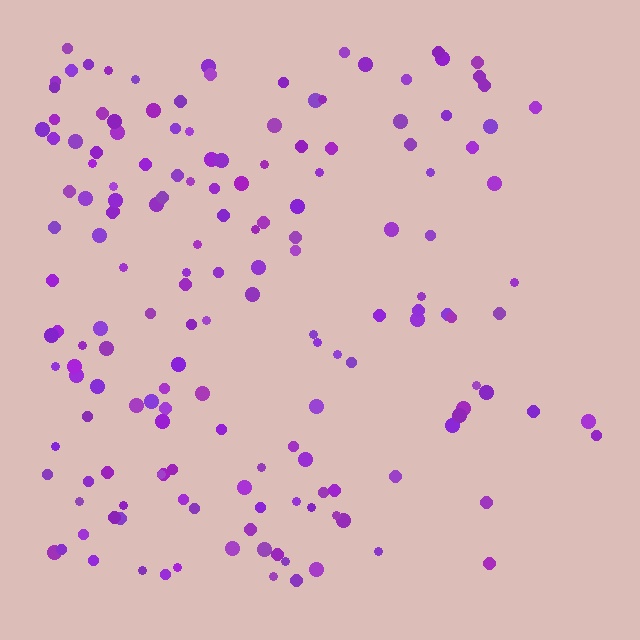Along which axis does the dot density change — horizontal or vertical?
Horizontal.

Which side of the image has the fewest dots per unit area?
The right.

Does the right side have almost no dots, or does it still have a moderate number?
Still a moderate number, just noticeably fewer than the left.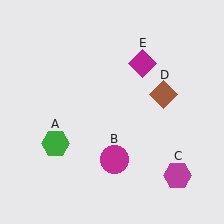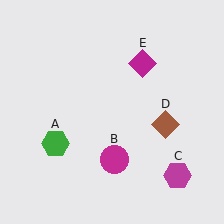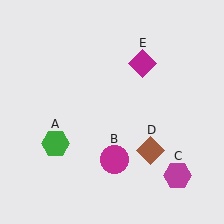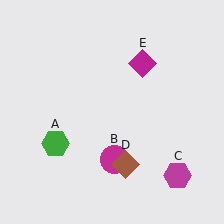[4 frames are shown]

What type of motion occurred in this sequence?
The brown diamond (object D) rotated clockwise around the center of the scene.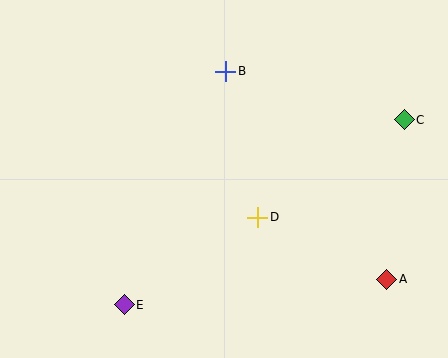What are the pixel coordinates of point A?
Point A is at (387, 279).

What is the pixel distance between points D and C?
The distance between D and C is 176 pixels.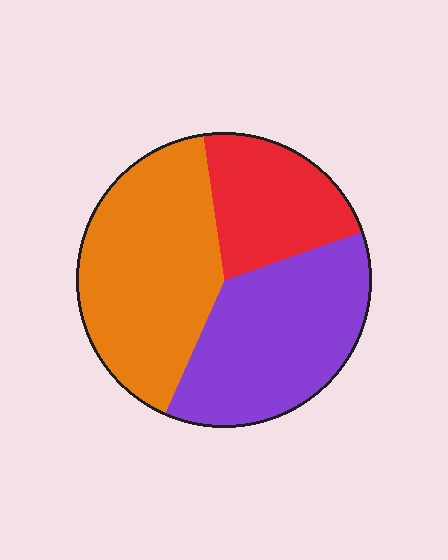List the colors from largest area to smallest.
From largest to smallest: orange, purple, red.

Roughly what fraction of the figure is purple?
Purple takes up about three eighths (3/8) of the figure.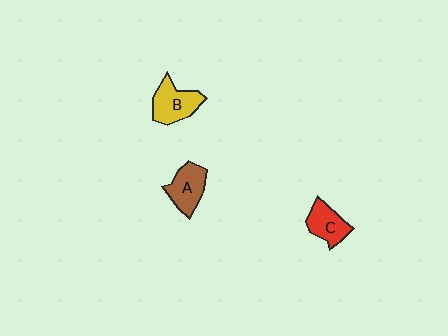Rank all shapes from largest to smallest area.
From largest to smallest: B (yellow), A (brown), C (red).